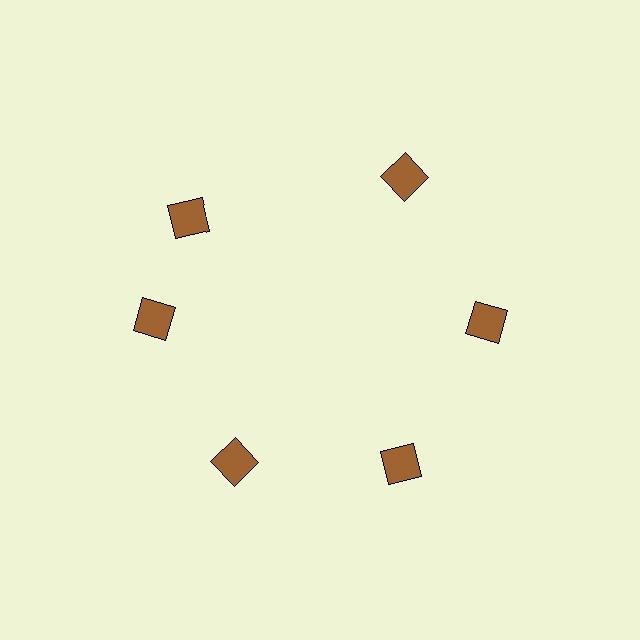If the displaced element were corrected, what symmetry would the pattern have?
It would have 6-fold rotational symmetry — the pattern would map onto itself every 60 degrees.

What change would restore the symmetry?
The symmetry would be restored by rotating it back into even spacing with its neighbors so that all 6 squares sit at equal angles and equal distance from the center.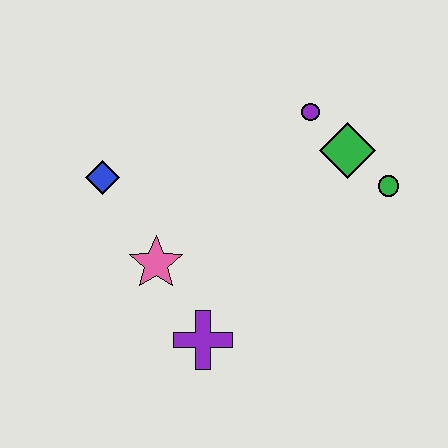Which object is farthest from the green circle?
The blue diamond is farthest from the green circle.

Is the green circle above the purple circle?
No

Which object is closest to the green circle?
The green diamond is closest to the green circle.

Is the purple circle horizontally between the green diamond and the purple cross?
Yes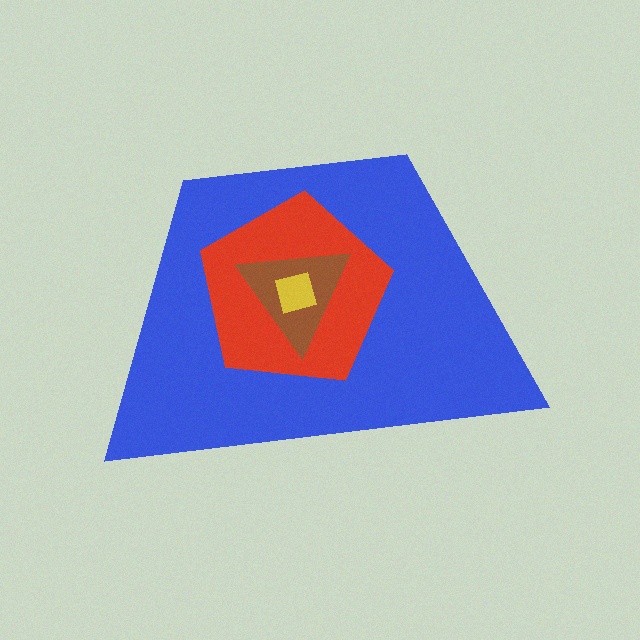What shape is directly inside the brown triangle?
The yellow square.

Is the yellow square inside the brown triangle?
Yes.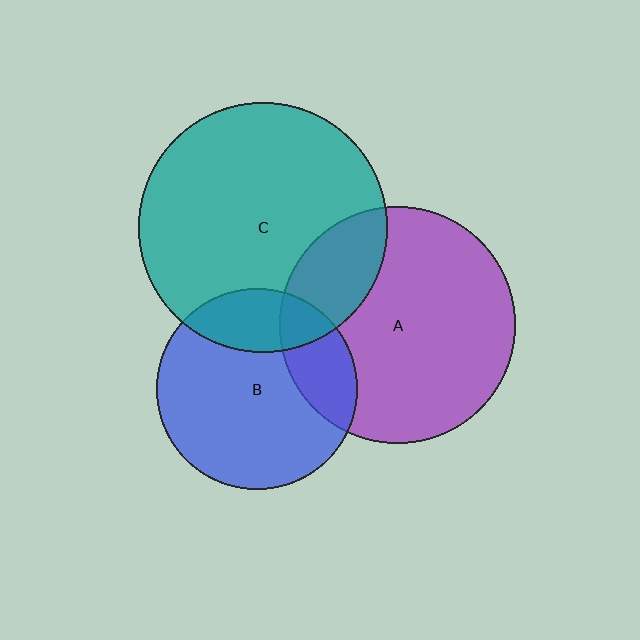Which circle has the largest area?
Circle C (teal).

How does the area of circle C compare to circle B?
Approximately 1.5 times.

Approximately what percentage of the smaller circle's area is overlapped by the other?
Approximately 20%.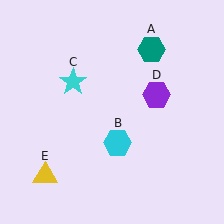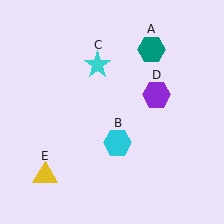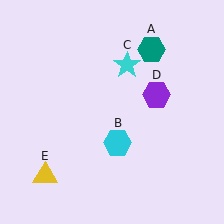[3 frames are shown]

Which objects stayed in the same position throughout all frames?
Teal hexagon (object A) and cyan hexagon (object B) and purple hexagon (object D) and yellow triangle (object E) remained stationary.